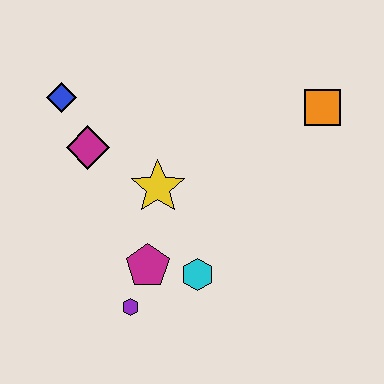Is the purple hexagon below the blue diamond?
Yes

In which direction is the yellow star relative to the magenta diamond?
The yellow star is to the right of the magenta diamond.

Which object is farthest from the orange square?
The purple hexagon is farthest from the orange square.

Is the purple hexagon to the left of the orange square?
Yes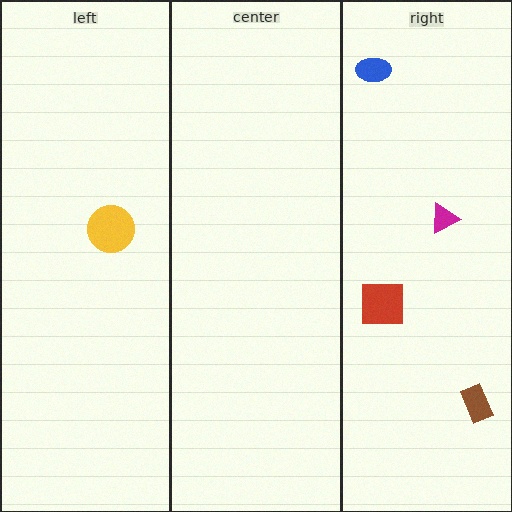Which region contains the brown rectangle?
The right region.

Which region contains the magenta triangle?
The right region.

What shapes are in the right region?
The brown rectangle, the blue ellipse, the magenta triangle, the red square.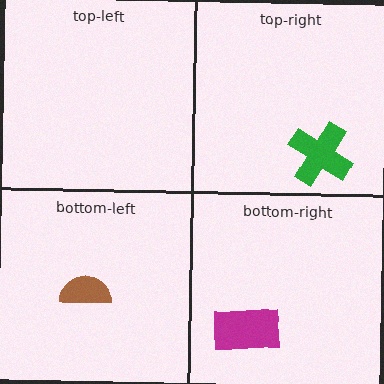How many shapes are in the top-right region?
1.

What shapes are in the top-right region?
The green cross.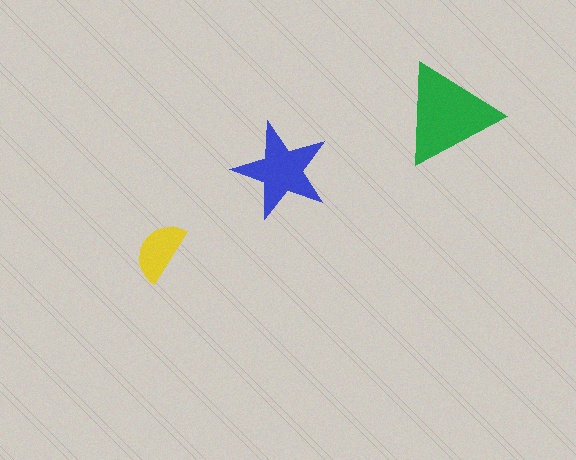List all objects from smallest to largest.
The yellow semicircle, the blue star, the green triangle.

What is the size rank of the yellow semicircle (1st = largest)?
3rd.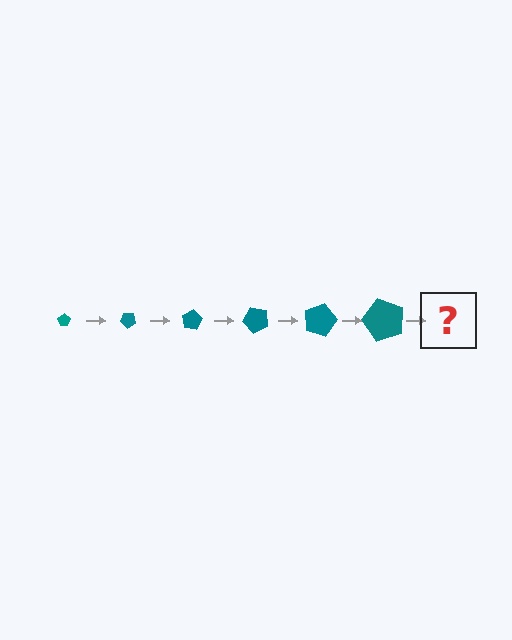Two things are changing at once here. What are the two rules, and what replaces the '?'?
The two rules are that the pentagon grows larger each step and it rotates 40 degrees each step. The '?' should be a pentagon, larger than the previous one and rotated 240 degrees from the start.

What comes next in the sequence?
The next element should be a pentagon, larger than the previous one and rotated 240 degrees from the start.